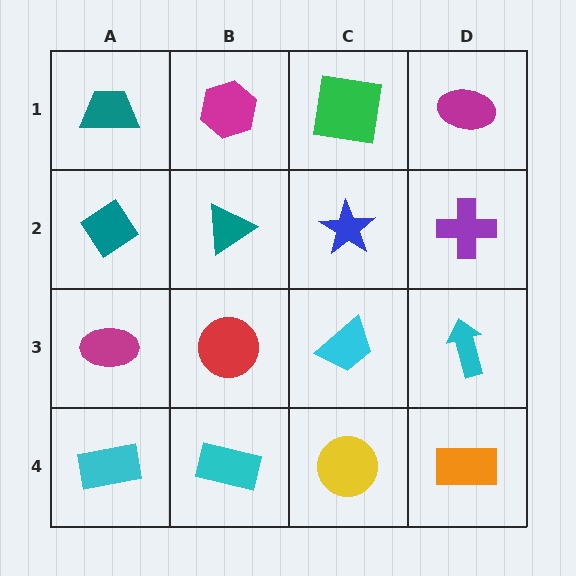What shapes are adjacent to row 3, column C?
A blue star (row 2, column C), a yellow circle (row 4, column C), a red circle (row 3, column B), a cyan arrow (row 3, column D).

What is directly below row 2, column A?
A magenta ellipse.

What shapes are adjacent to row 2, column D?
A magenta ellipse (row 1, column D), a cyan arrow (row 3, column D), a blue star (row 2, column C).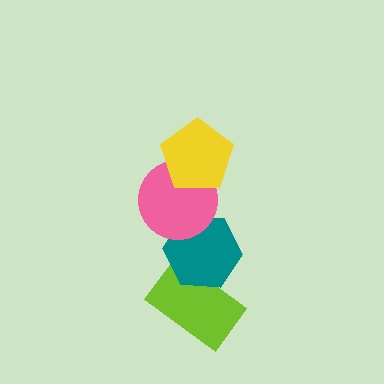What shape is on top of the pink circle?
The yellow pentagon is on top of the pink circle.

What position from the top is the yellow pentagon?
The yellow pentagon is 1st from the top.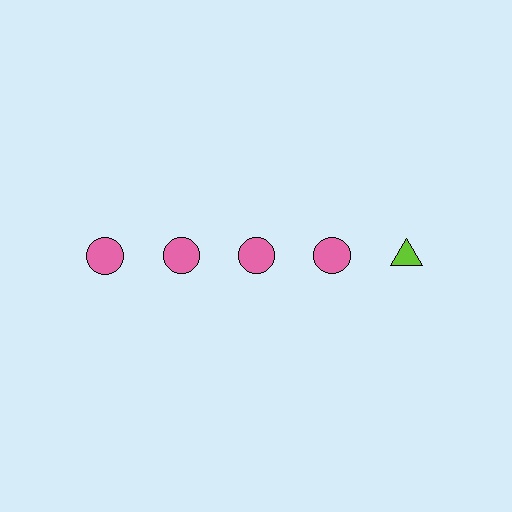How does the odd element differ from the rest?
It differs in both color (lime instead of pink) and shape (triangle instead of circle).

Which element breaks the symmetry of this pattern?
The lime triangle in the top row, rightmost column breaks the symmetry. All other shapes are pink circles.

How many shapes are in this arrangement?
There are 5 shapes arranged in a grid pattern.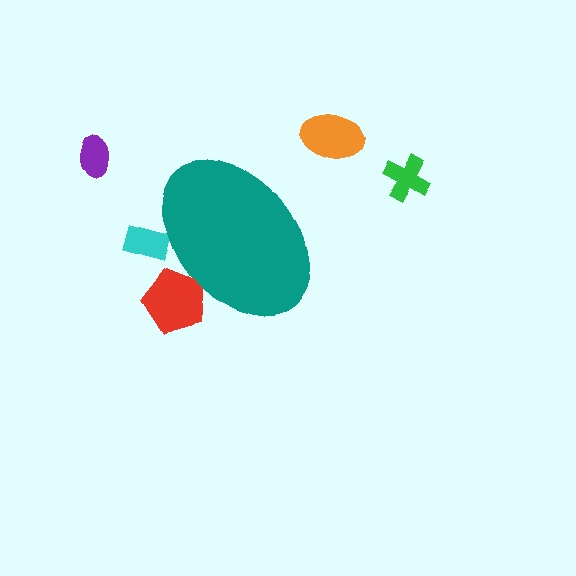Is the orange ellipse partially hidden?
No, the orange ellipse is fully visible.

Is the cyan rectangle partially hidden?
Yes, the cyan rectangle is partially hidden behind the teal ellipse.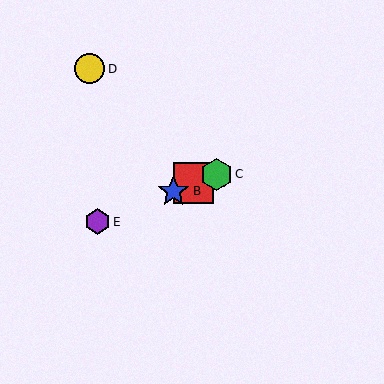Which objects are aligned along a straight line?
Objects A, B, C, E are aligned along a straight line.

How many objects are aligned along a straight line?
4 objects (A, B, C, E) are aligned along a straight line.